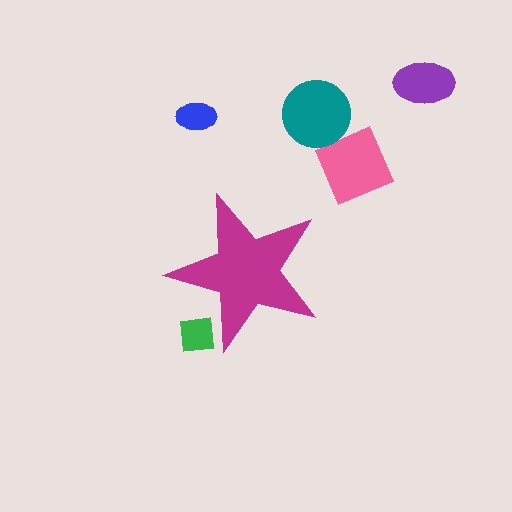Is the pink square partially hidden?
No, the pink square is fully visible.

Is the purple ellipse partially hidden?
No, the purple ellipse is fully visible.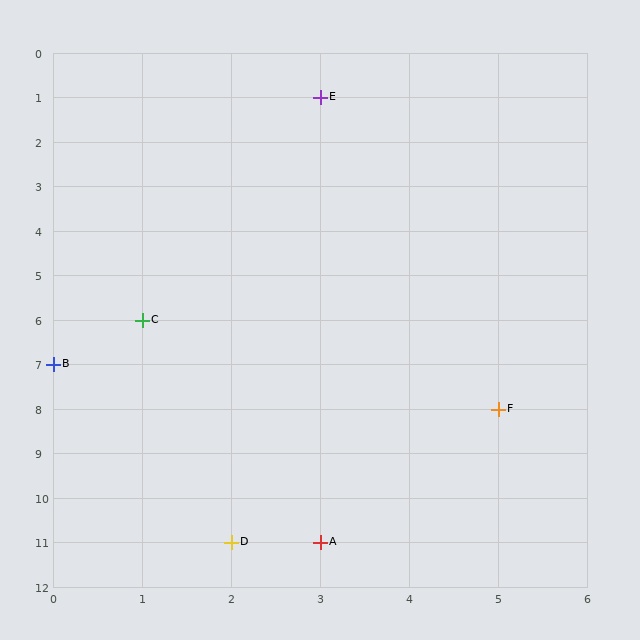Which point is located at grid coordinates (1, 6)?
Point C is at (1, 6).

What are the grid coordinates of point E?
Point E is at grid coordinates (3, 1).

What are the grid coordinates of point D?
Point D is at grid coordinates (2, 11).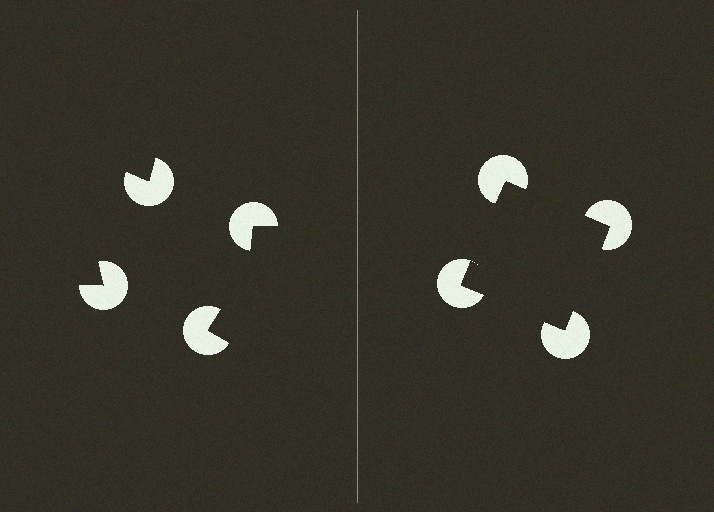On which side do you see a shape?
An illusory square appears on the right side. On the left side the wedge cuts are rotated, so no coherent shape forms.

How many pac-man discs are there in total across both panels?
8 — 4 on each side.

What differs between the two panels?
The pac-man discs are positioned identically on both sides; only the wedge orientations differ. On the right they align to a square; on the left they are misaligned.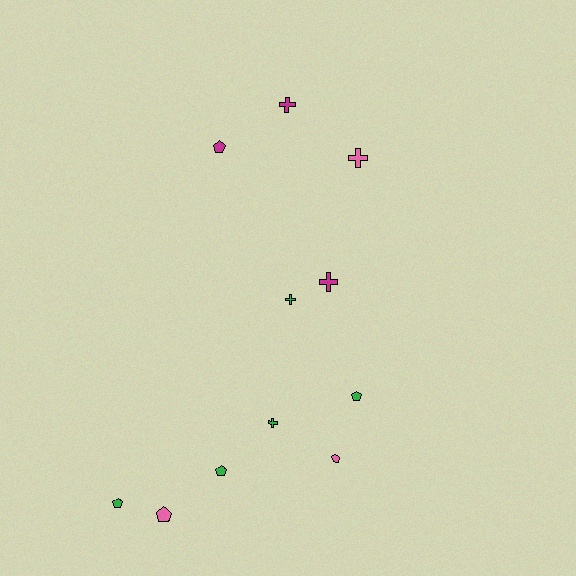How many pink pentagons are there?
There are 2 pink pentagons.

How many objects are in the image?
There are 11 objects.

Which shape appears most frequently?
Pentagon, with 6 objects.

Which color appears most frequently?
Green, with 5 objects.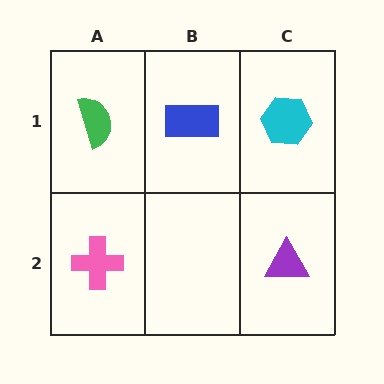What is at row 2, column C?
A purple triangle.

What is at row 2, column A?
A pink cross.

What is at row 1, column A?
A green semicircle.